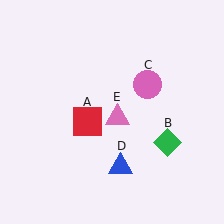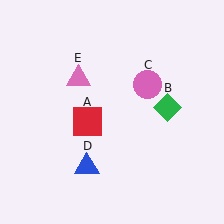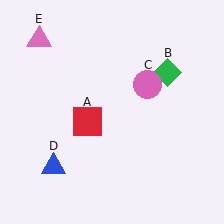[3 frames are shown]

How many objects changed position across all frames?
3 objects changed position: green diamond (object B), blue triangle (object D), pink triangle (object E).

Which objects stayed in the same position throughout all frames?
Red square (object A) and pink circle (object C) remained stationary.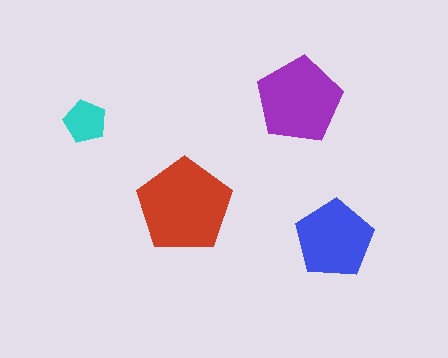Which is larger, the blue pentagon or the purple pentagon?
The purple one.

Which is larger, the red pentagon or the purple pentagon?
The red one.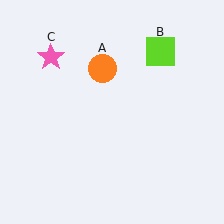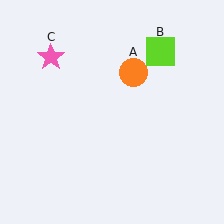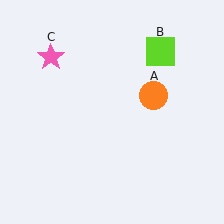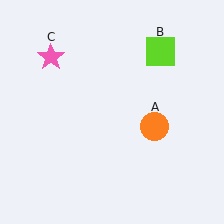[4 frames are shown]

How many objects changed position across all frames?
1 object changed position: orange circle (object A).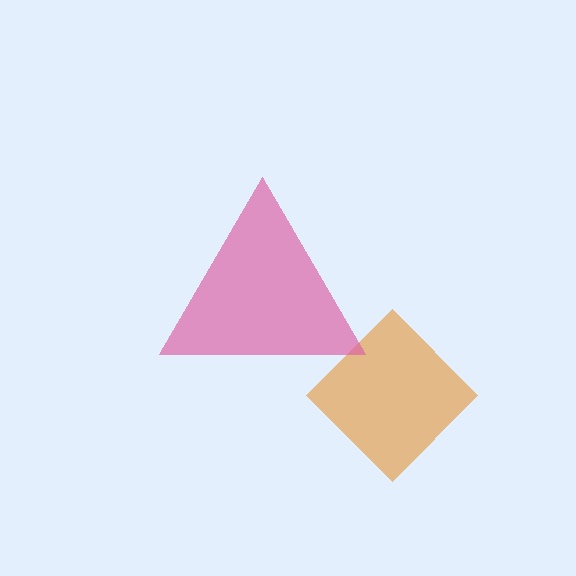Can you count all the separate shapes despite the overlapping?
Yes, there are 2 separate shapes.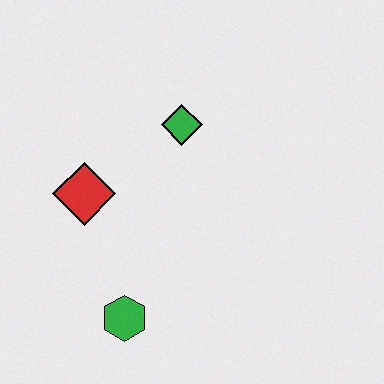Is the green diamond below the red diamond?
No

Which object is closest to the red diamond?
The green diamond is closest to the red diamond.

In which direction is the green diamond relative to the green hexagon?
The green diamond is above the green hexagon.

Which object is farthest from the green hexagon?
The green diamond is farthest from the green hexagon.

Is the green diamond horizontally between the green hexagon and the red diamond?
No